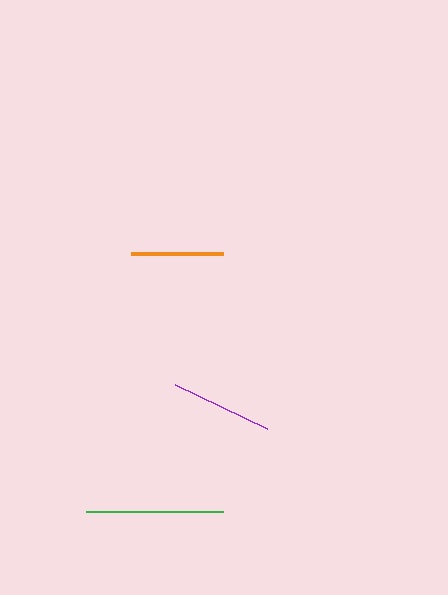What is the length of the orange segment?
The orange segment is approximately 92 pixels long.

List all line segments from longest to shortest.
From longest to shortest: green, purple, orange.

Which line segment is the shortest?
The orange line is the shortest at approximately 92 pixels.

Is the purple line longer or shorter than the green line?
The green line is longer than the purple line.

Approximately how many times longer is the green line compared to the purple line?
The green line is approximately 1.3 times the length of the purple line.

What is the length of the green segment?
The green segment is approximately 137 pixels long.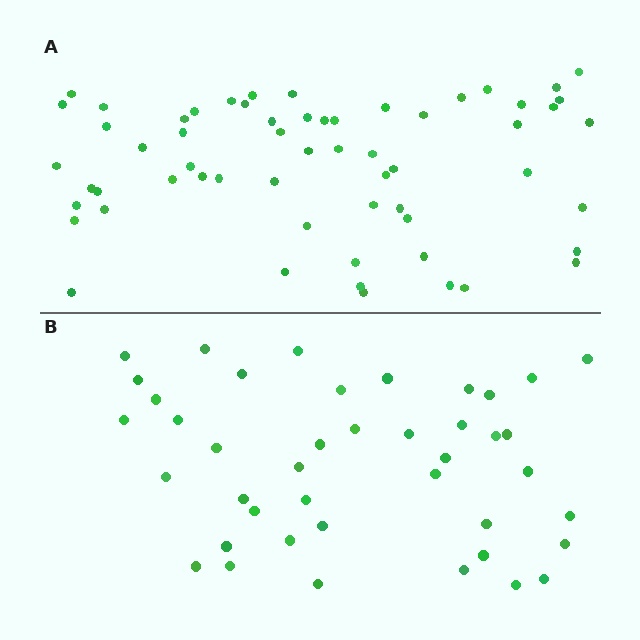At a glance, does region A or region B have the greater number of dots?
Region A (the top region) has more dots.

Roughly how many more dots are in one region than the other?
Region A has approximately 20 more dots than region B.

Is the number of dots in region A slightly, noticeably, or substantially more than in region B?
Region A has noticeably more, but not dramatically so. The ratio is roughly 1.4 to 1.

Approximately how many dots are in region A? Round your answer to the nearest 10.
About 60 dots.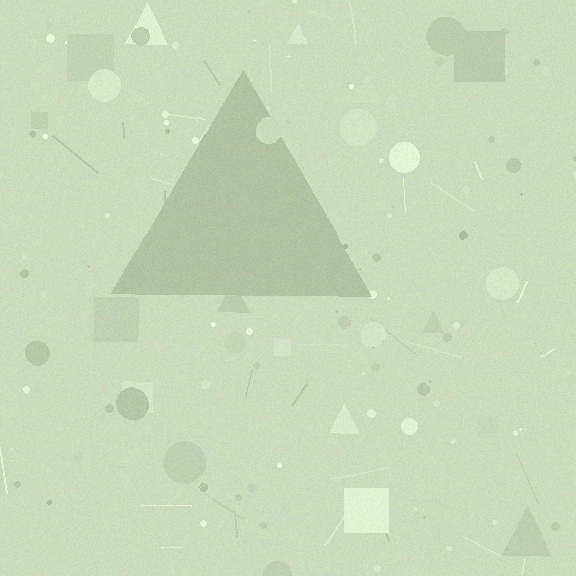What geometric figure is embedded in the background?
A triangle is embedded in the background.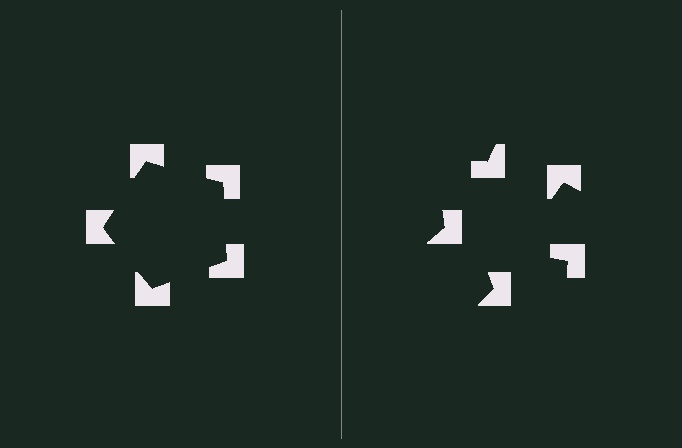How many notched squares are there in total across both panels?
10 — 5 on each side.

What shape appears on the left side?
An illusory pentagon.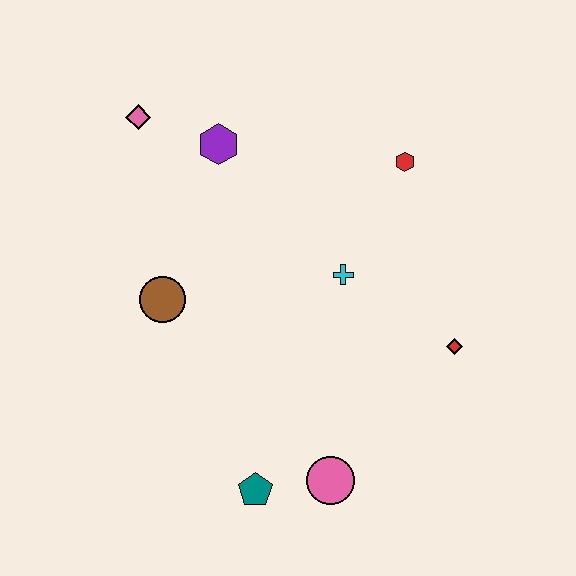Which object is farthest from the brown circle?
The red diamond is farthest from the brown circle.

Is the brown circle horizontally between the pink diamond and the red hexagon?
Yes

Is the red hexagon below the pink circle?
No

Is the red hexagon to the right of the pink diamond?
Yes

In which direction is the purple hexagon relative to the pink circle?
The purple hexagon is above the pink circle.